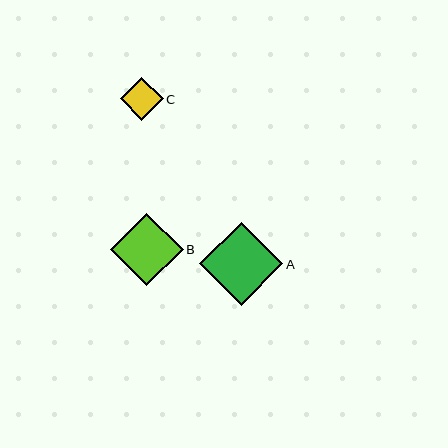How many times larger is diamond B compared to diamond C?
Diamond B is approximately 1.7 times the size of diamond C.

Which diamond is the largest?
Diamond A is the largest with a size of approximately 83 pixels.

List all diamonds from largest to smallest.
From largest to smallest: A, B, C.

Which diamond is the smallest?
Diamond C is the smallest with a size of approximately 43 pixels.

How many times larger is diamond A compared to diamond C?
Diamond A is approximately 1.9 times the size of diamond C.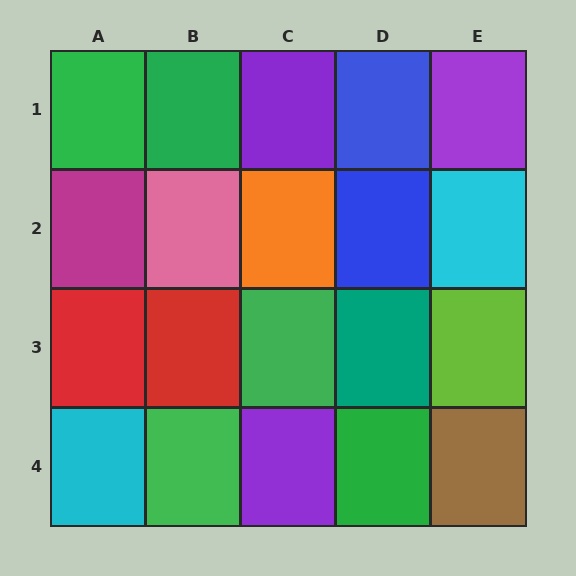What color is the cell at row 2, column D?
Blue.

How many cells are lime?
1 cell is lime.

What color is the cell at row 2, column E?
Cyan.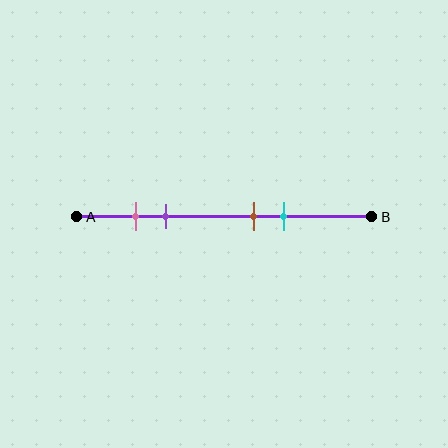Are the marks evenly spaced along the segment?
No, the marks are not evenly spaced.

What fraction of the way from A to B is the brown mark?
The brown mark is approximately 60% (0.6) of the way from A to B.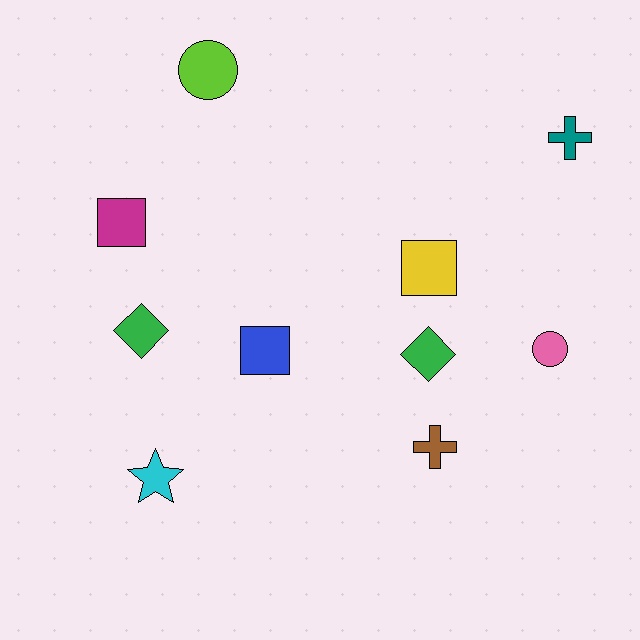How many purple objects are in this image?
There are no purple objects.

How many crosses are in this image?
There are 2 crosses.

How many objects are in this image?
There are 10 objects.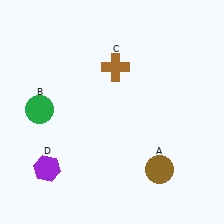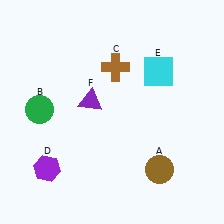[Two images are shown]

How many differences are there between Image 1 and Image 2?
There are 2 differences between the two images.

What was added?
A cyan square (E), a purple triangle (F) were added in Image 2.